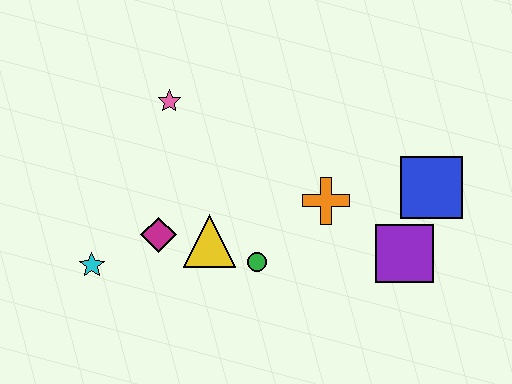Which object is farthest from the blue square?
The cyan star is farthest from the blue square.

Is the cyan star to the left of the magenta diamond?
Yes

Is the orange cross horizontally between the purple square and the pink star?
Yes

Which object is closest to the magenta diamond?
The yellow triangle is closest to the magenta diamond.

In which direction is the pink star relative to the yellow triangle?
The pink star is above the yellow triangle.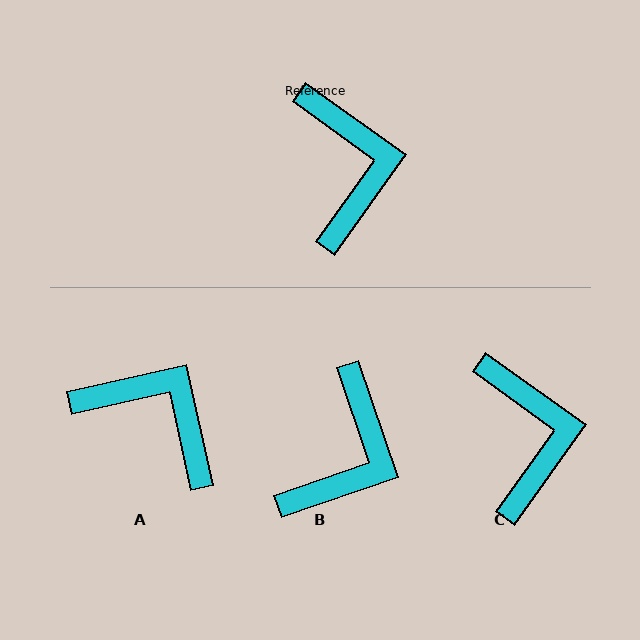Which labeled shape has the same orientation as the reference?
C.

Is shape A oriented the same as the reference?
No, it is off by about 48 degrees.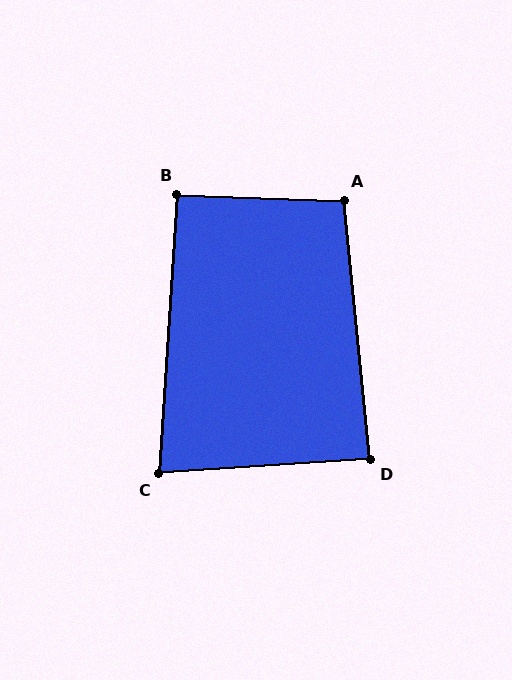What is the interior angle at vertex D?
Approximately 88 degrees (approximately right).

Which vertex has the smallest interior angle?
C, at approximately 83 degrees.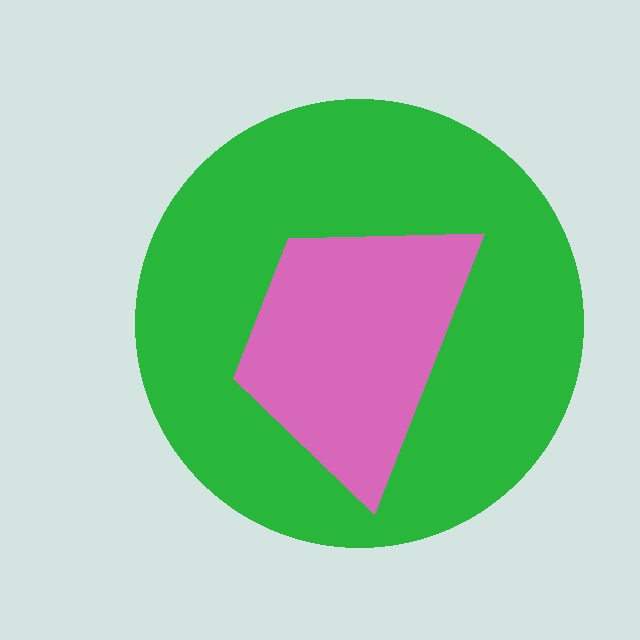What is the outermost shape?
The green circle.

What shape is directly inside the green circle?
The pink trapezoid.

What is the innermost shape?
The pink trapezoid.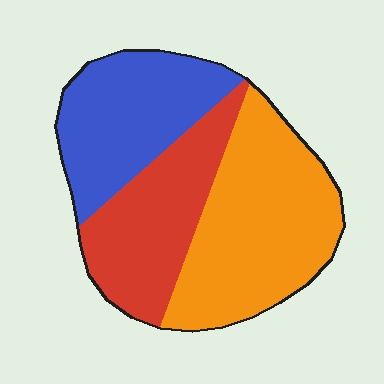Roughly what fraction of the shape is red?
Red covers about 30% of the shape.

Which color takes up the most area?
Orange, at roughly 40%.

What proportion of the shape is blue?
Blue covers 30% of the shape.